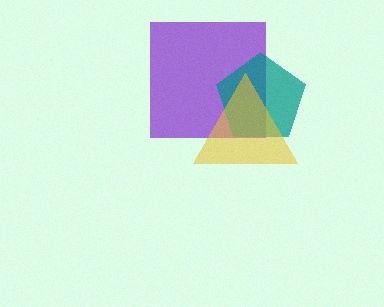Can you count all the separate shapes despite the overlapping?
Yes, there are 3 separate shapes.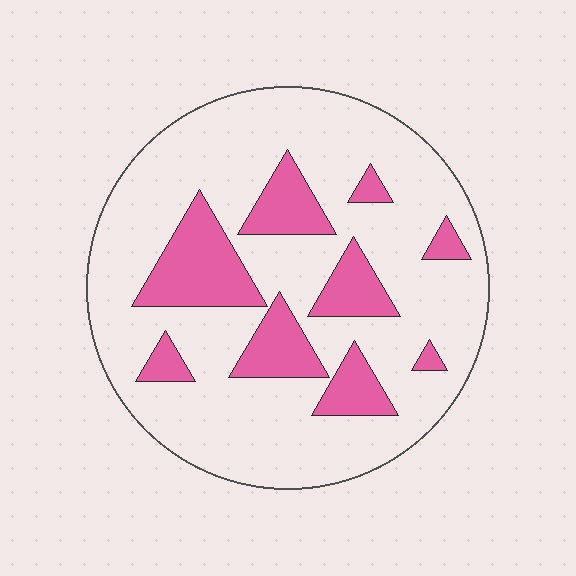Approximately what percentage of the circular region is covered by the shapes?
Approximately 20%.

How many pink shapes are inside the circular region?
9.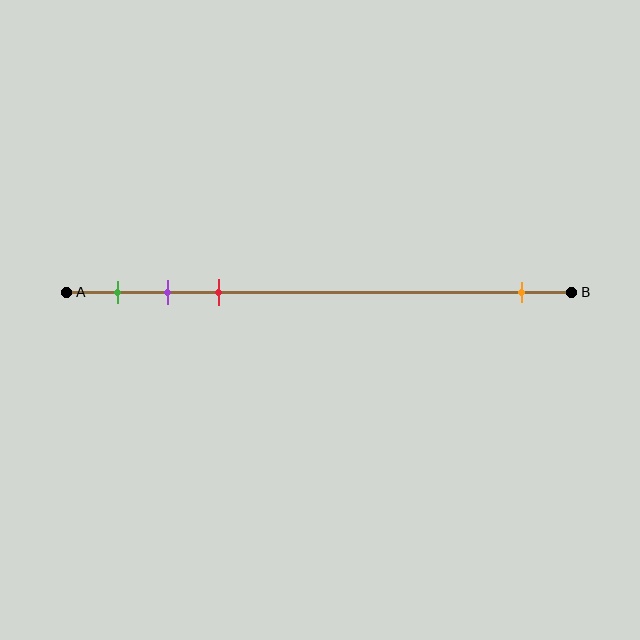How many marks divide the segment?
There are 4 marks dividing the segment.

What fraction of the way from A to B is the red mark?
The red mark is approximately 30% (0.3) of the way from A to B.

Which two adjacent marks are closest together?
The purple and red marks are the closest adjacent pair.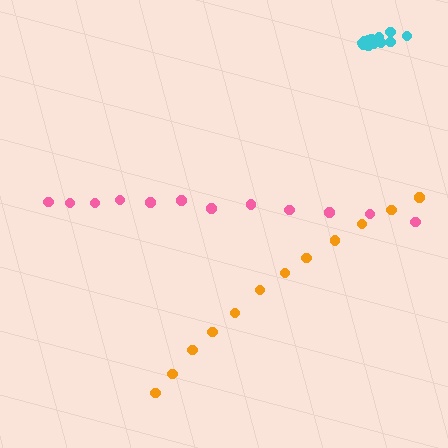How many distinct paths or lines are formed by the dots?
There are 3 distinct paths.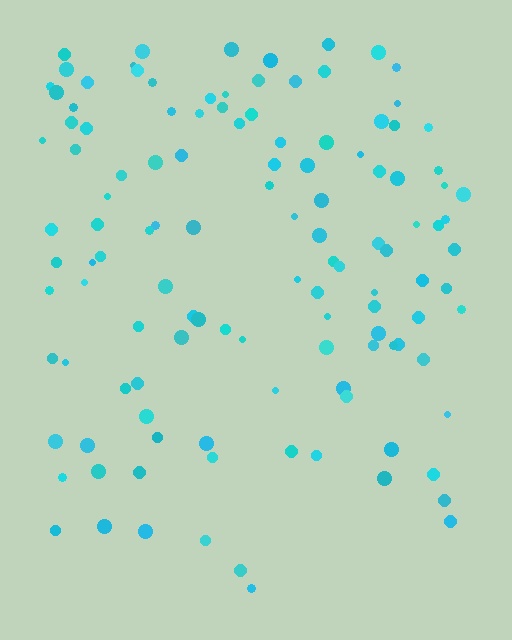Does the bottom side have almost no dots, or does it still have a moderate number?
Still a moderate number, just noticeably fewer than the top.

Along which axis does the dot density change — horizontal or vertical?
Vertical.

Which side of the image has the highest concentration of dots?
The top.